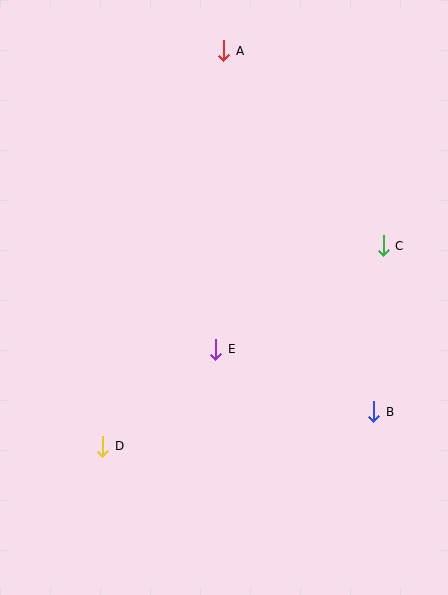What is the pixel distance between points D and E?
The distance between D and E is 149 pixels.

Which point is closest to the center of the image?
Point E at (216, 349) is closest to the center.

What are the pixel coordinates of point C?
Point C is at (383, 246).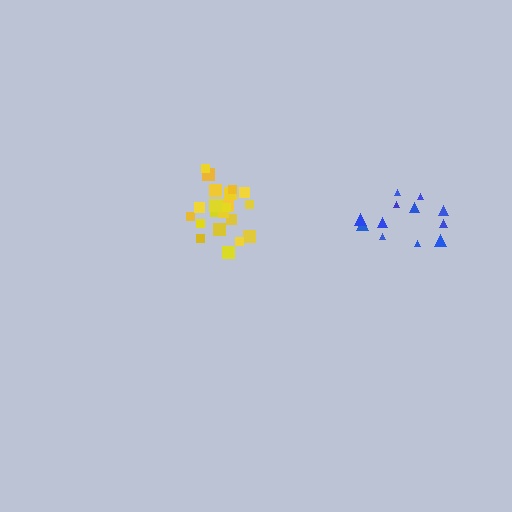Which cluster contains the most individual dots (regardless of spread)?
Yellow (22).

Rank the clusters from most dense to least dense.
yellow, blue.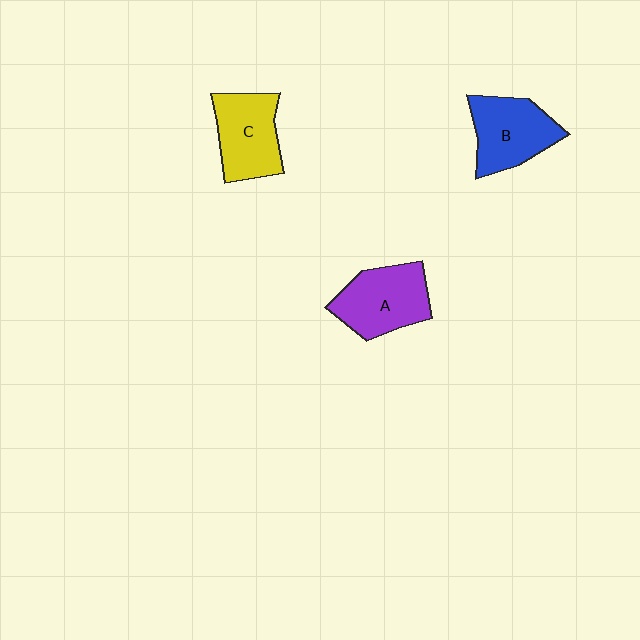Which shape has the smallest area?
Shape C (yellow).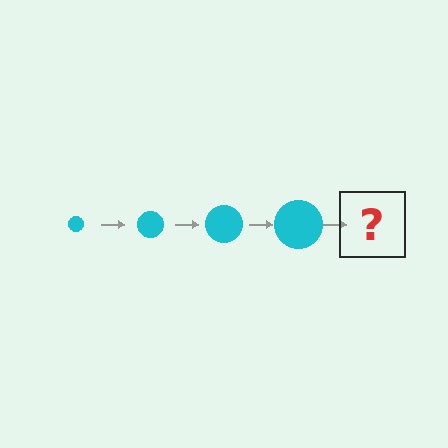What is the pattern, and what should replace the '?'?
The pattern is that the circle gets progressively larger each step. The '?' should be a cyan circle, larger than the previous one.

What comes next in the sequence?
The next element should be a cyan circle, larger than the previous one.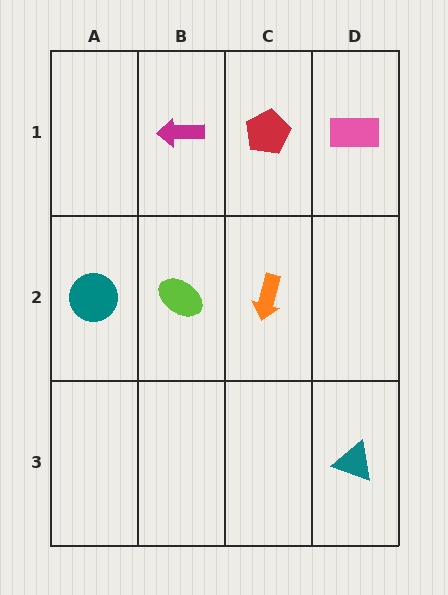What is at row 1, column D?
A pink rectangle.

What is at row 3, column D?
A teal triangle.